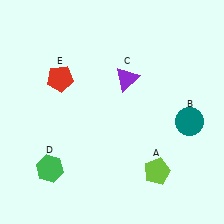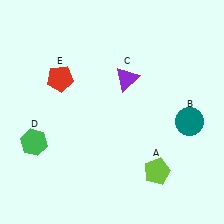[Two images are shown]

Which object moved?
The green hexagon (D) moved up.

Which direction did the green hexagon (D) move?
The green hexagon (D) moved up.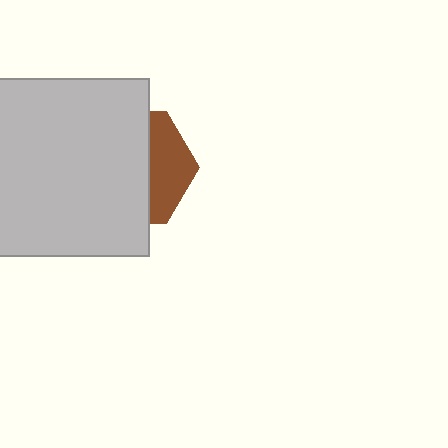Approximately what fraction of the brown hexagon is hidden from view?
Roughly 65% of the brown hexagon is hidden behind the light gray square.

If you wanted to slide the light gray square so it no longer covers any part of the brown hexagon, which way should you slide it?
Slide it left — that is the most direct way to separate the two shapes.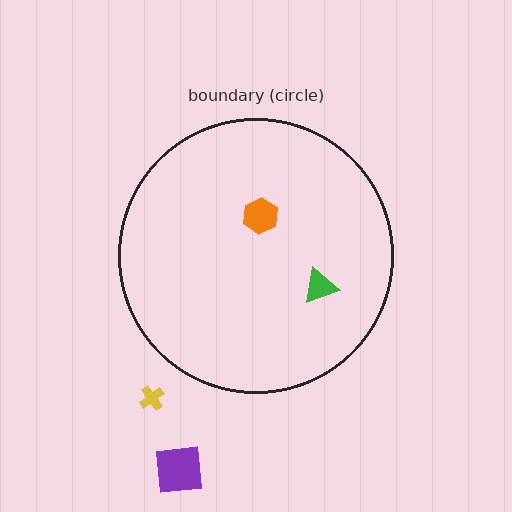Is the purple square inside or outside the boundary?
Outside.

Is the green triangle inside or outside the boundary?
Inside.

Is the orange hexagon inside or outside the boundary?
Inside.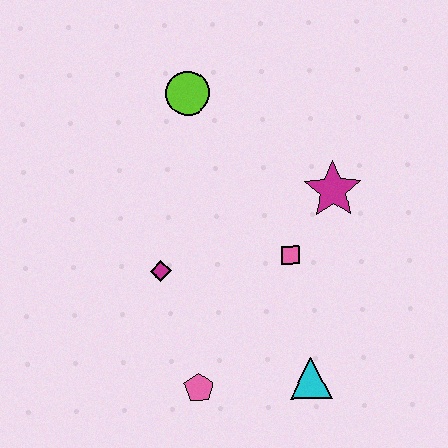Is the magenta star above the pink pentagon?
Yes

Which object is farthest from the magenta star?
The pink pentagon is farthest from the magenta star.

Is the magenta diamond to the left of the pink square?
Yes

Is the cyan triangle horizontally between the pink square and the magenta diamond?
No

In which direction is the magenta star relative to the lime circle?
The magenta star is to the right of the lime circle.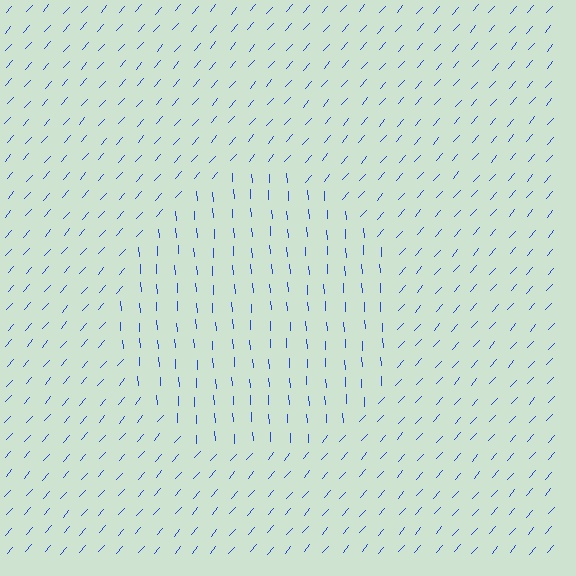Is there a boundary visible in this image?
Yes, there is a texture boundary formed by a change in line orientation.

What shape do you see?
I see a circle.